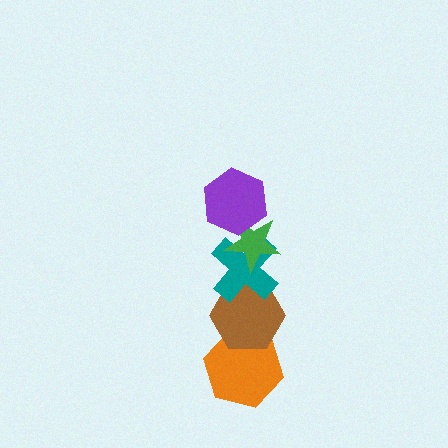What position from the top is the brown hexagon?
The brown hexagon is 4th from the top.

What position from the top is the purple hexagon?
The purple hexagon is 1st from the top.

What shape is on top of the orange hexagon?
The brown hexagon is on top of the orange hexagon.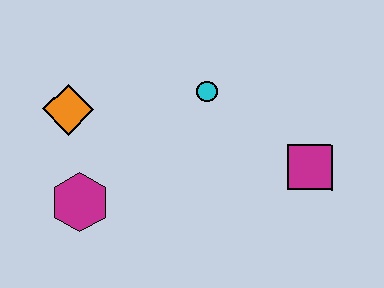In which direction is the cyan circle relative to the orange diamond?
The cyan circle is to the right of the orange diamond.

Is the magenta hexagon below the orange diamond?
Yes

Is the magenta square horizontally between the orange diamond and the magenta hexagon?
No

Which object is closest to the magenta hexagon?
The orange diamond is closest to the magenta hexagon.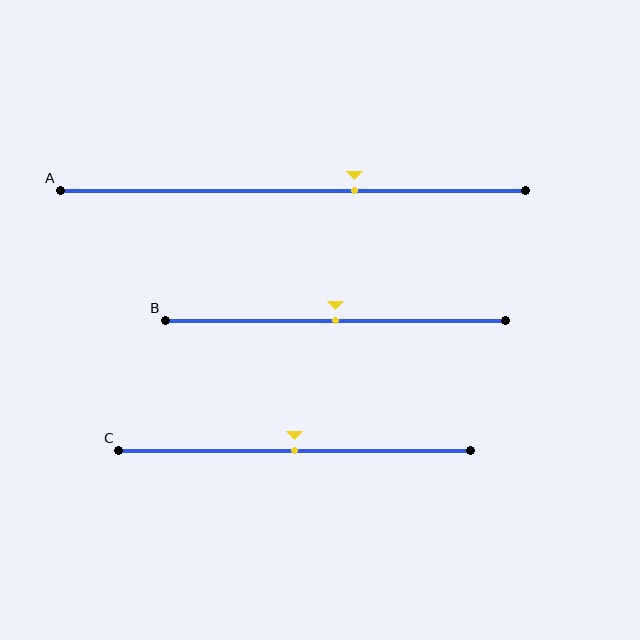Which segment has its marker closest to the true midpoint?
Segment B has its marker closest to the true midpoint.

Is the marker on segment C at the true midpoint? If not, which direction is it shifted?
Yes, the marker on segment C is at the true midpoint.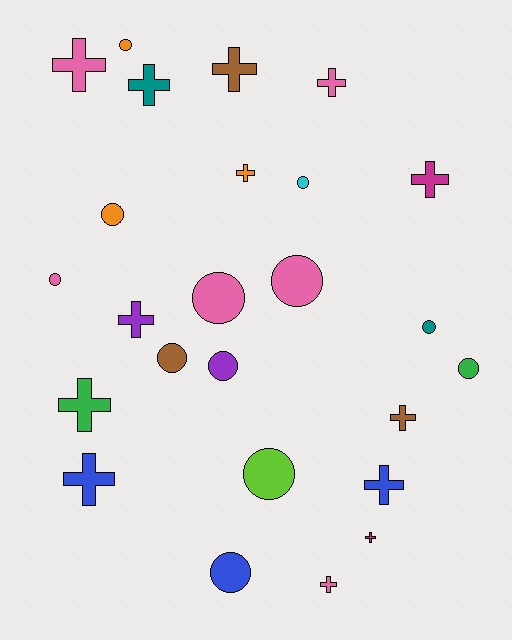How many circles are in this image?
There are 12 circles.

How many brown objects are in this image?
There are 3 brown objects.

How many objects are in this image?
There are 25 objects.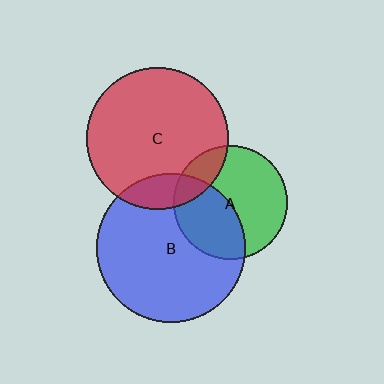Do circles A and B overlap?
Yes.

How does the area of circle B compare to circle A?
Approximately 1.7 times.